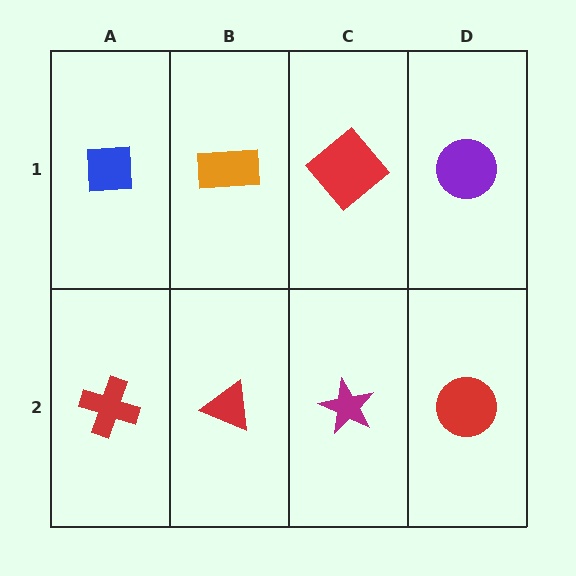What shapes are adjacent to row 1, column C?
A magenta star (row 2, column C), an orange rectangle (row 1, column B), a purple circle (row 1, column D).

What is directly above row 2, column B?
An orange rectangle.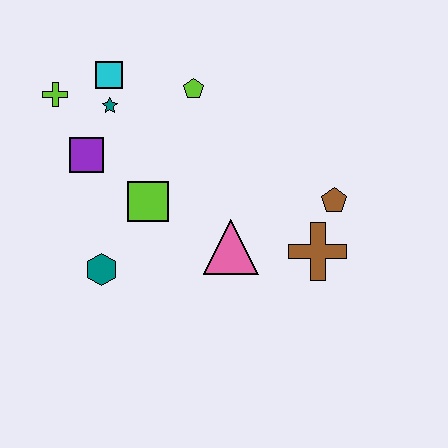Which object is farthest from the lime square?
The brown pentagon is farthest from the lime square.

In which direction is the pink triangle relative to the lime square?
The pink triangle is to the right of the lime square.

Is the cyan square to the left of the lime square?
Yes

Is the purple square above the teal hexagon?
Yes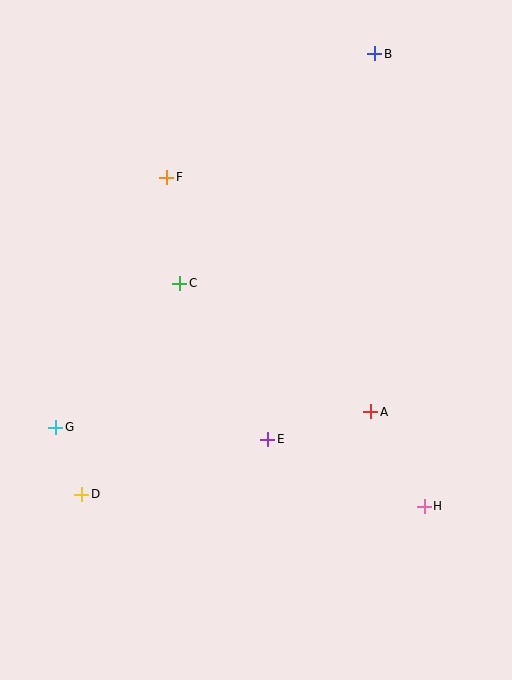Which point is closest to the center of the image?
Point C at (180, 284) is closest to the center.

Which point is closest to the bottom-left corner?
Point D is closest to the bottom-left corner.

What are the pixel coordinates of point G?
Point G is at (56, 427).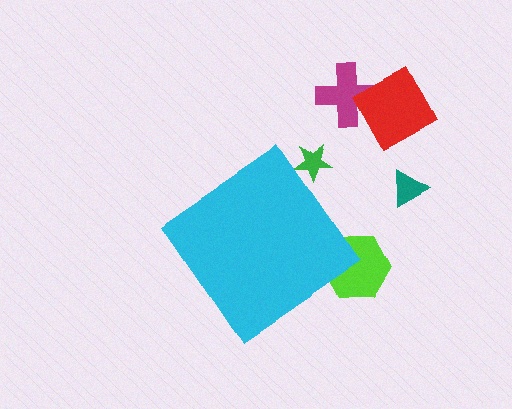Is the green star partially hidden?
Yes, the green star is partially hidden behind the cyan diamond.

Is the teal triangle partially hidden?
No, the teal triangle is fully visible.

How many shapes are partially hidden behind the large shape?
2 shapes are partially hidden.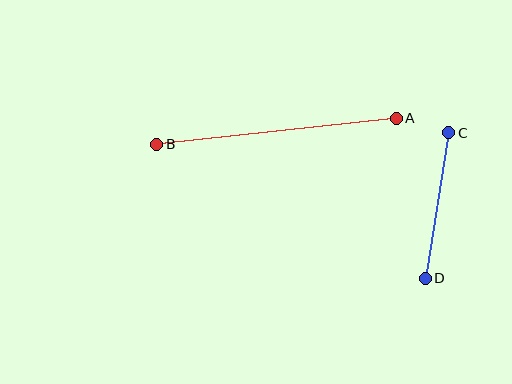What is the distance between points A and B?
The distance is approximately 241 pixels.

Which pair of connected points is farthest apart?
Points A and B are farthest apart.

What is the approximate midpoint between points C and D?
The midpoint is at approximately (437, 206) pixels.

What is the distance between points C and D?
The distance is approximately 147 pixels.